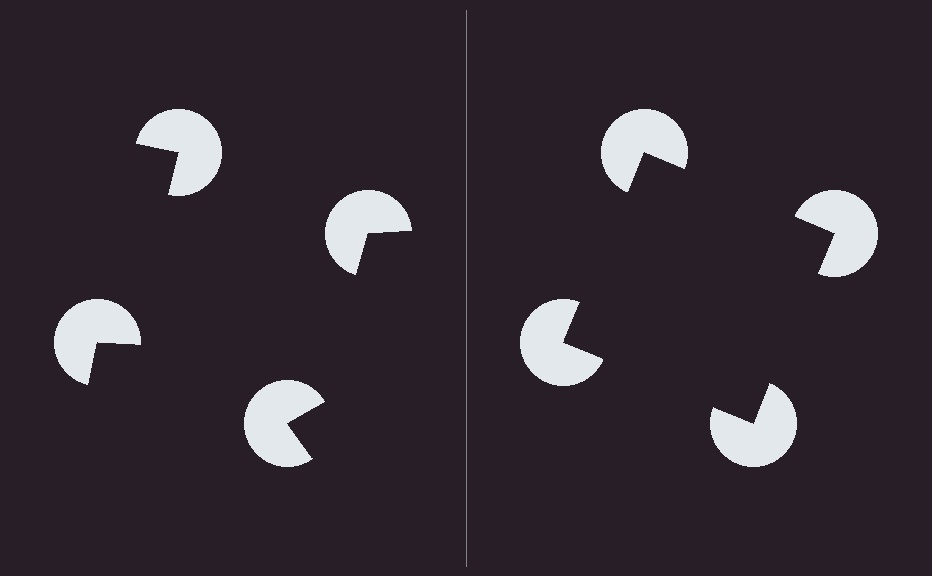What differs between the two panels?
The pac-man discs are positioned identically on both sides; only the wedge orientations differ. On the right they align to a square; on the left they are misaligned.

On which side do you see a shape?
An illusory square appears on the right side. On the left side the wedge cuts are rotated, so no coherent shape forms.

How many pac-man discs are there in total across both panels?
8 — 4 on each side.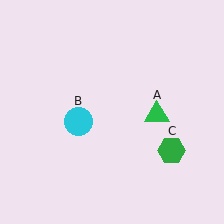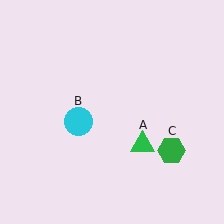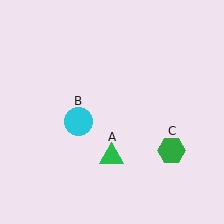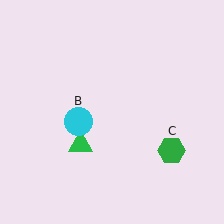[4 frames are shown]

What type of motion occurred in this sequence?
The green triangle (object A) rotated clockwise around the center of the scene.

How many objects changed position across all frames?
1 object changed position: green triangle (object A).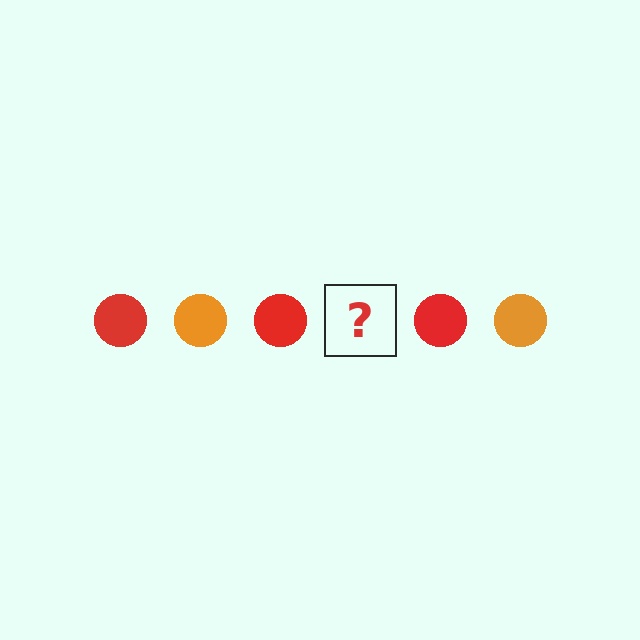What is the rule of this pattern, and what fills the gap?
The rule is that the pattern cycles through red, orange circles. The gap should be filled with an orange circle.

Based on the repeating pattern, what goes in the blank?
The blank should be an orange circle.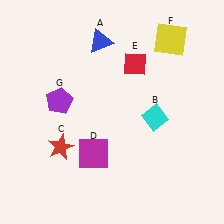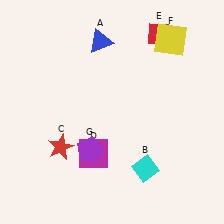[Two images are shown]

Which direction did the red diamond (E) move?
The red diamond (E) moved up.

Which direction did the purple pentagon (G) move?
The purple pentagon (G) moved down.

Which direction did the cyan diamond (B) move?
The cyan diamond (B) moved down.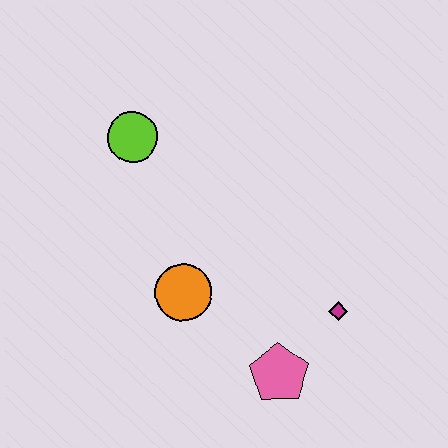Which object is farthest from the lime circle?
The pink pentagon is farthest from the lime circle.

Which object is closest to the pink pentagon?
The magenta diamond is closest to the pink pentagon.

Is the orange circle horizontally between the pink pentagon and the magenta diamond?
No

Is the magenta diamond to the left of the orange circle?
No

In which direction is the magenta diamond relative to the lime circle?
The magenta diamond is to the right of the lime circle.